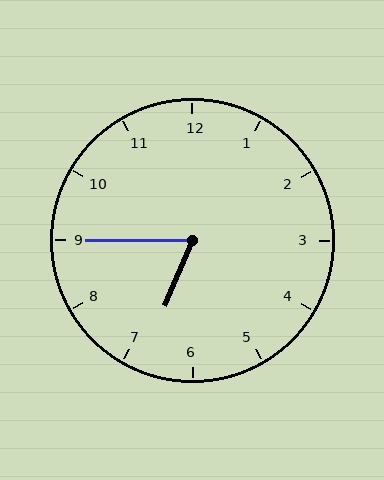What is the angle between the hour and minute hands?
Approximately 68 degrees.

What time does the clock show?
6:45.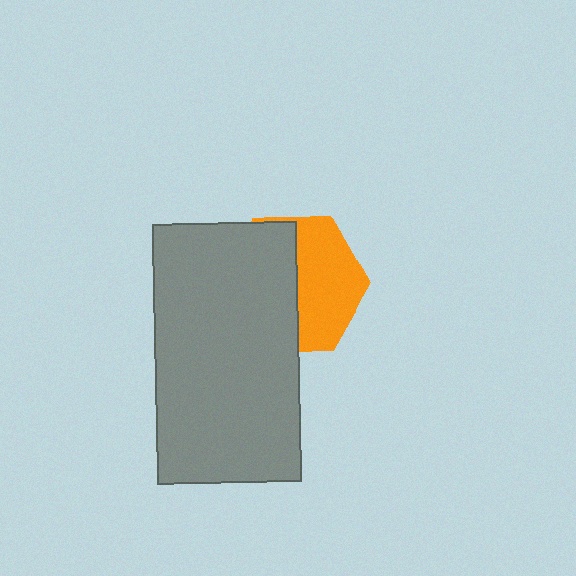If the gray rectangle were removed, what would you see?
You would see the complete orange hexagon.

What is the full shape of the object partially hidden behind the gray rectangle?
The partially hidden object is an orange hexagon.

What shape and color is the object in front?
The object in front is a gray rectangle.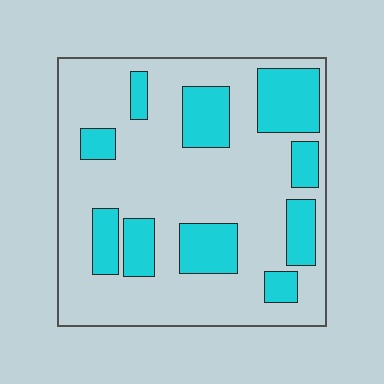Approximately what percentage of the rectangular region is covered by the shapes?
Approximately 30%.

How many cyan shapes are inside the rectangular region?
10.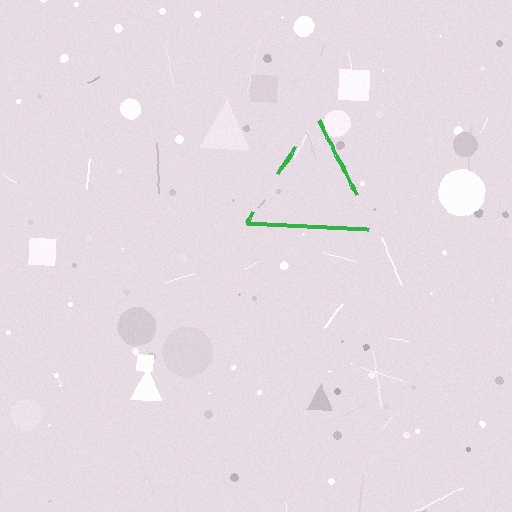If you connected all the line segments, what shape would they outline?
They would outline a triangle.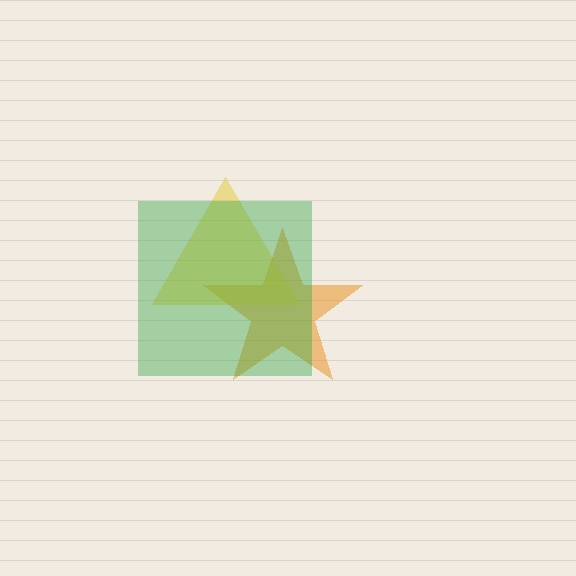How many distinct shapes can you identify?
There are 3 distinct shapes: an orange star, a yellow triangle, a green square.